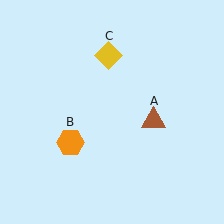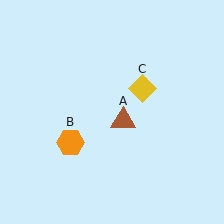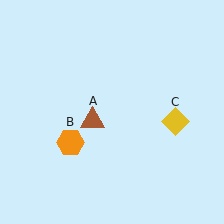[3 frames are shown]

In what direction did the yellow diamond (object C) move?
The yellow diamond (object C) moved down and to the right.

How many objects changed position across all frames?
2 objects changed position: brown triangle (object A), yellow diamond (object C).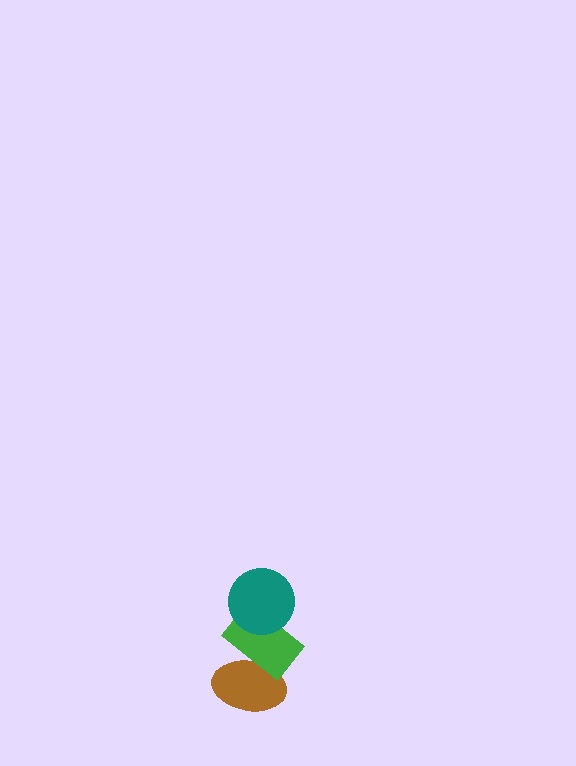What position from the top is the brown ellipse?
The brown ellipse is 3rd from the top.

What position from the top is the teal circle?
The teal circle is 1st from the top.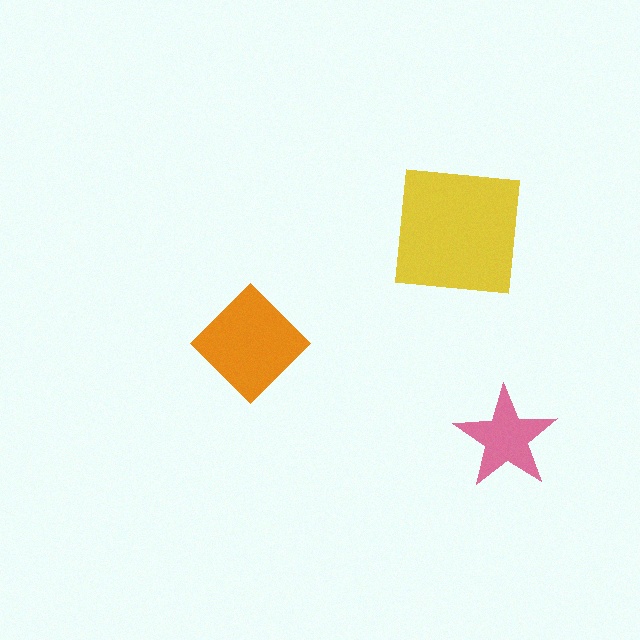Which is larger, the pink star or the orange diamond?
The orange diamond.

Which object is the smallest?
The pink star.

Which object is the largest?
The yellow square.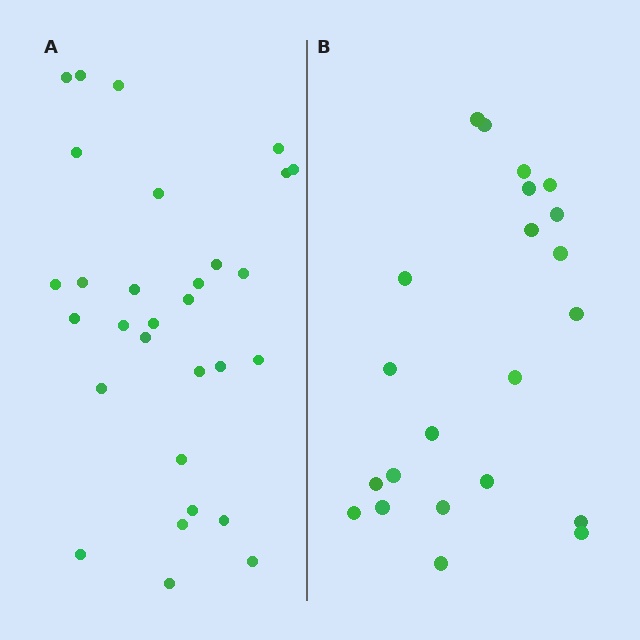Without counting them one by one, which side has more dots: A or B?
Region A (the left region) has more dots.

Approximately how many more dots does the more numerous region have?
Region A has roughly 8 or so more dots than region B.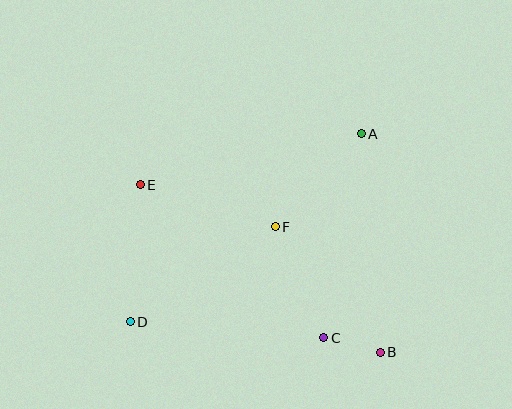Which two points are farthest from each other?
Points A and D are farthest from each other.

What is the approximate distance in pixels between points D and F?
The distance between D and F is approximately 173 pixels.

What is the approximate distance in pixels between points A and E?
The distance between A and E is approximately 227 pixels.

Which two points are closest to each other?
Points B and C are closest to each other.